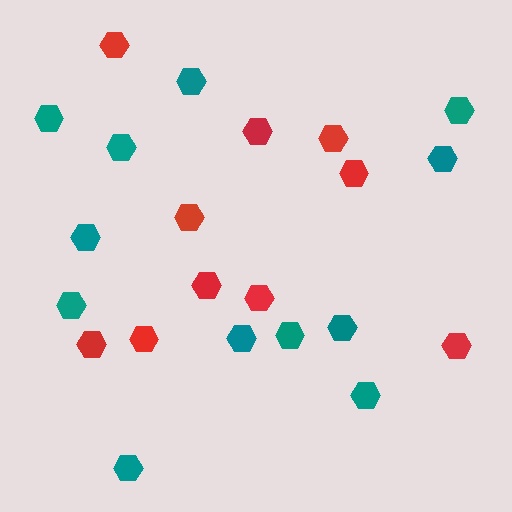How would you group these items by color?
There are 2 groups: one group of teal hexagons (12) and one group of red hexagons (10).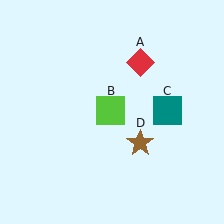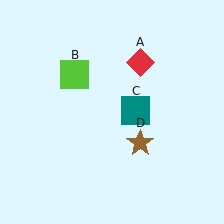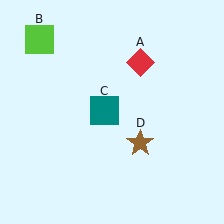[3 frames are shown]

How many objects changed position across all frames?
2 objects changed position: lime square (object B), teal square (object C).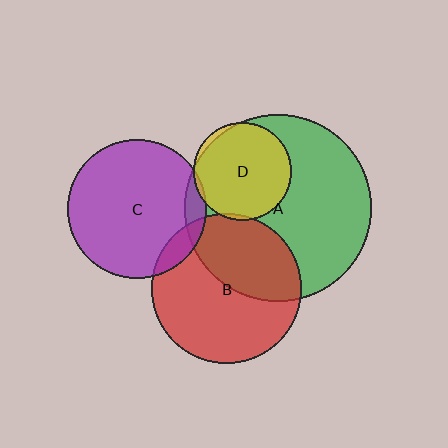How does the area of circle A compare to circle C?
Approximately 1.8 times.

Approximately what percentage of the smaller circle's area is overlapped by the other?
Approximately 40%.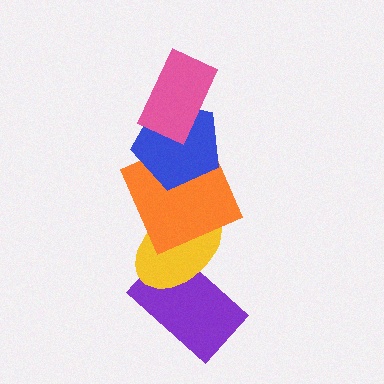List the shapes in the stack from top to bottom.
From top to bottom: the pink rectangle, the blue pentagon, the orange square, the yellow ellipse, the purple rectangle.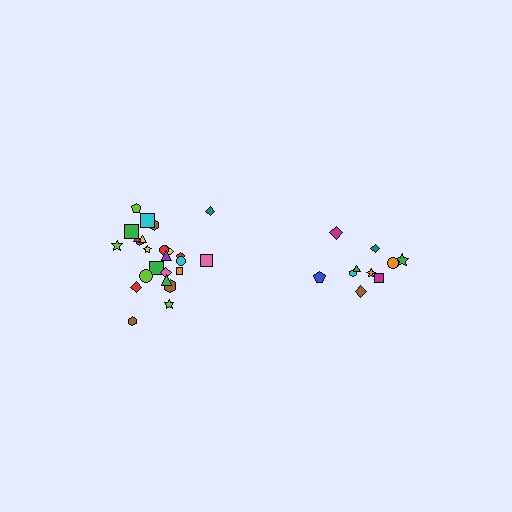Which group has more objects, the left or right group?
The left group.